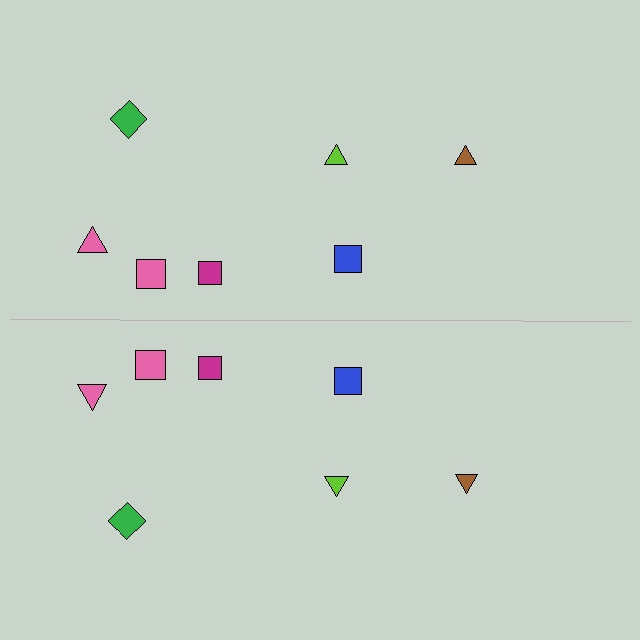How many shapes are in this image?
There are 14 shapes in this image.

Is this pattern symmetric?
Yes, this pattern has bilateral (reflection) symmetry.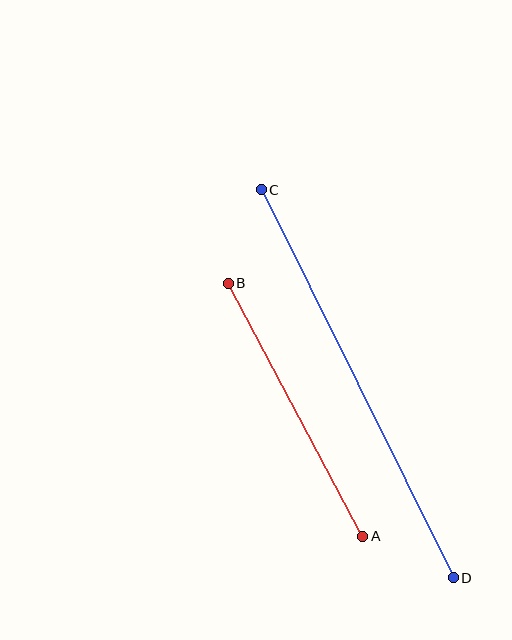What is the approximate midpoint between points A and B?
The midpoint is at approximately (296, 410) pixels.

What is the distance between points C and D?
The distance is approximately 433 pixels.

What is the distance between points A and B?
The distance is approximately 287 pixels.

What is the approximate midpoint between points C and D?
The midpoint is at approximately (357, 384) pixels.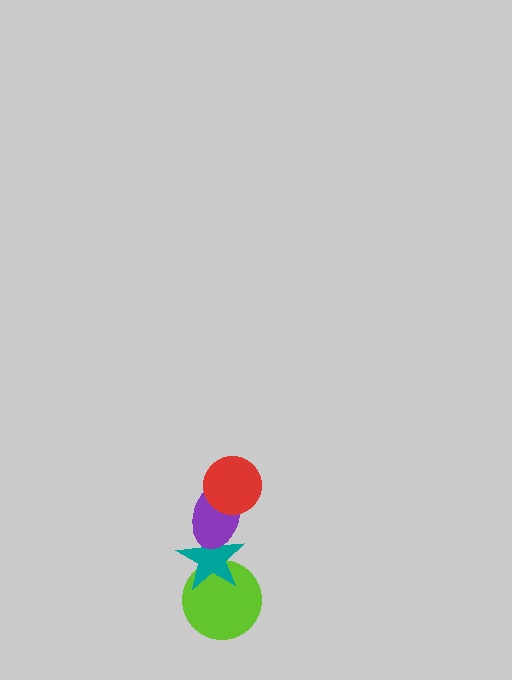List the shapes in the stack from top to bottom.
From top to bottom: the red circle, the purple ellipse, the teal star, the lime circle.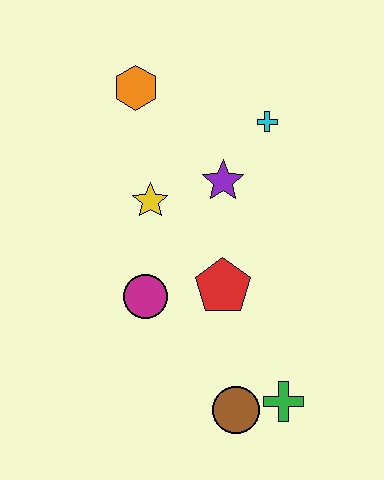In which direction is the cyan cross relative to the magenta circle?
The cyan cross is above the magenta circle.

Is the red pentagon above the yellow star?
No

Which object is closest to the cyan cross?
The purple star is closest to the cyan cross.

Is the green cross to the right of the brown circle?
Yes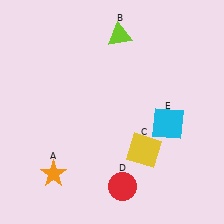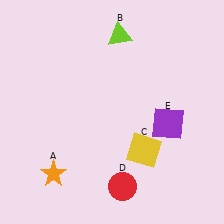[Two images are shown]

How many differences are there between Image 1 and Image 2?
There is 1 difference between the two images.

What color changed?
The square (E) changed from cyan in Image 1 to purple in Image 2.